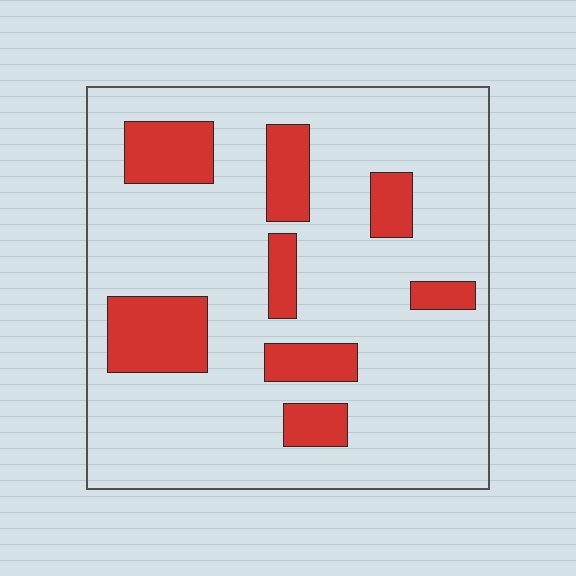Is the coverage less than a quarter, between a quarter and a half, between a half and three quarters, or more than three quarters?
Less than a quarter.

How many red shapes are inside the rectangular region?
8.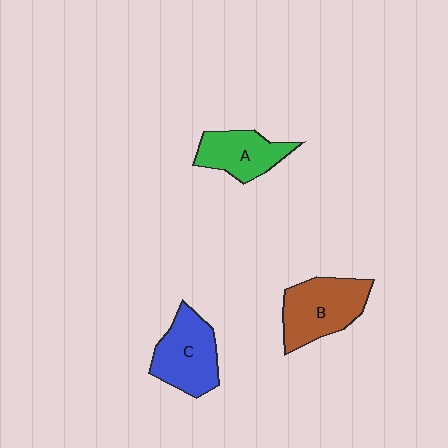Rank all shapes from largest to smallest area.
From largest to smallest: B (brown), C (blue), A (green).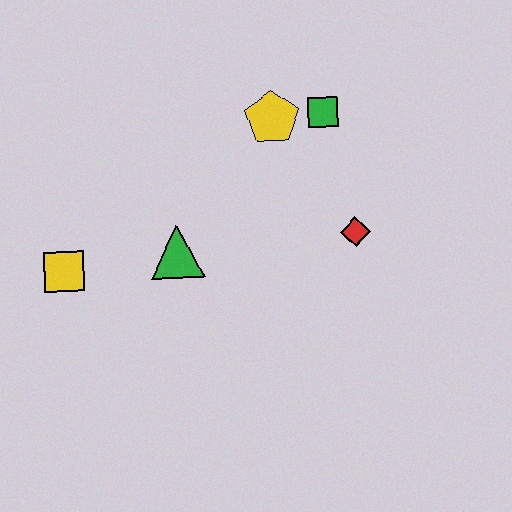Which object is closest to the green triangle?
The yellow square is closest to the green triangle.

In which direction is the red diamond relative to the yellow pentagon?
The red diamond is below the yellow pentagon.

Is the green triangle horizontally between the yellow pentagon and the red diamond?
No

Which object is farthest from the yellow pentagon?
The yellow square is farthest from the yellow pentagon.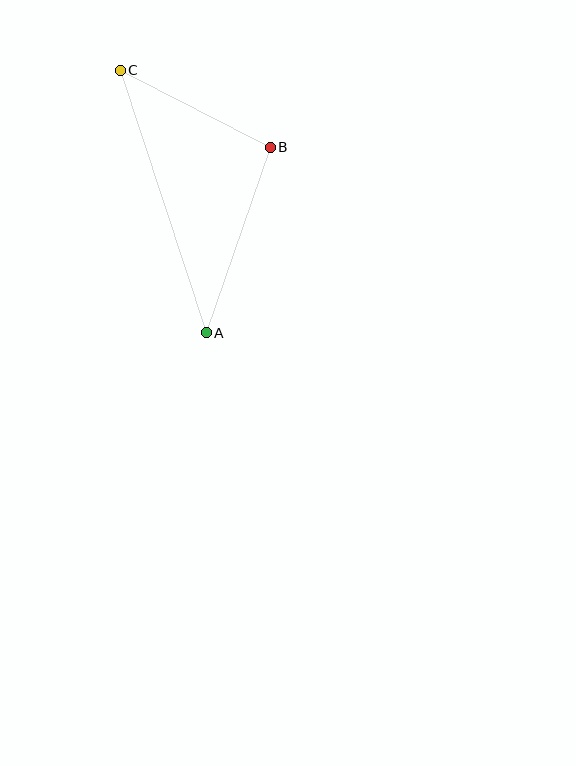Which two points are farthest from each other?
Points A and C are farthest from each other.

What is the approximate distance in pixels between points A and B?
The distance between A and B is approximately 196 pixels.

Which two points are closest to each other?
Points B and C are closest to each other.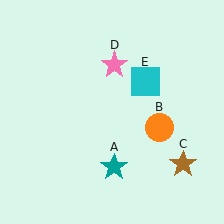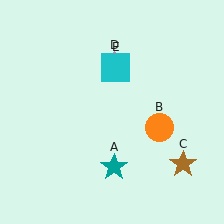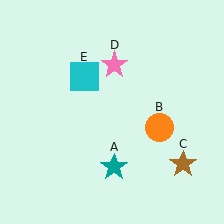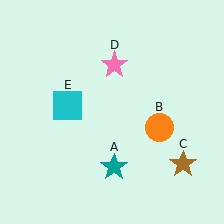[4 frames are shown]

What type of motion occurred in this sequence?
The cyan square (object E) rotated counterclockwise around the center of the scene.